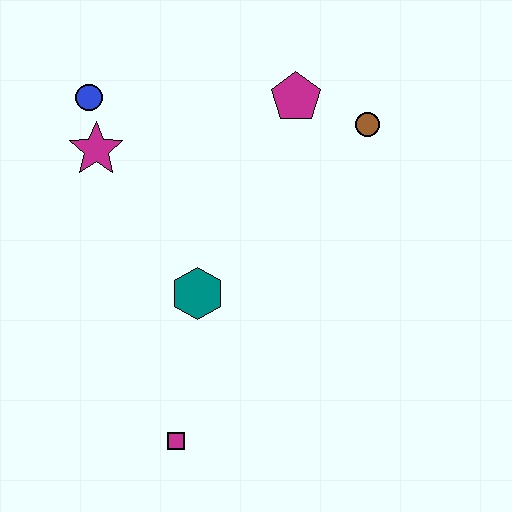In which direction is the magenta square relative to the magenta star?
The magenta square is below the magenta star.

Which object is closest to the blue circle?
The magenta star is closest to the blue circle.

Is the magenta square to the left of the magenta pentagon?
Yes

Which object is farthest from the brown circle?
The magenta square is farthest from the brown circle.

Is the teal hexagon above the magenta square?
Yes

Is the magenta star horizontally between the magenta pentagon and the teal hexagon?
No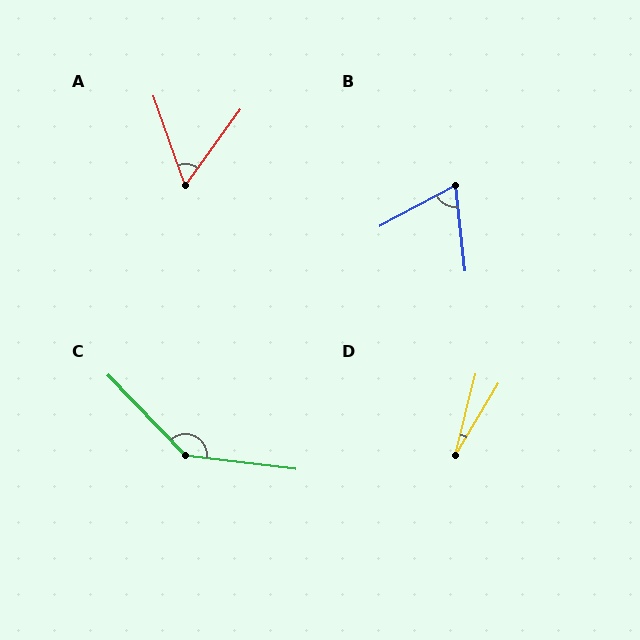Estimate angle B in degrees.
Approximately 68 degrees.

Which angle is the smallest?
D, at approximately 17 degrees.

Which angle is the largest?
C, at approximately 141 degrees.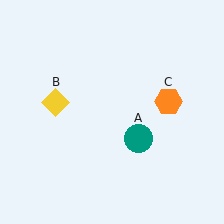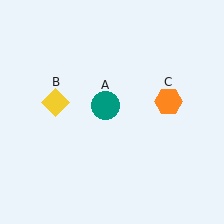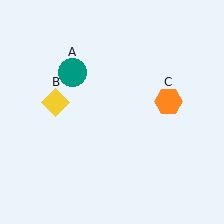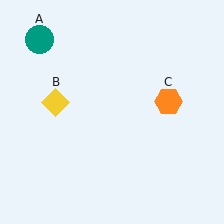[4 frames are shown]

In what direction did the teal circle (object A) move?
The teal circle (object A) moved up and to the left.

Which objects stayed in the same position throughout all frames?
Yellow diamond (object B) and orange hexagon (object C) remained stationary.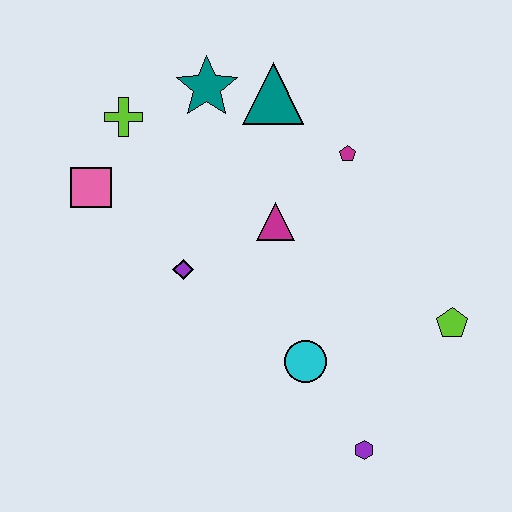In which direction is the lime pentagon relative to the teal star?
The lime pentagon is to the right of the teal star.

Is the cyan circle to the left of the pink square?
No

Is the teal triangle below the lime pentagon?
No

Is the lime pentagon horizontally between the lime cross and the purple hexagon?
No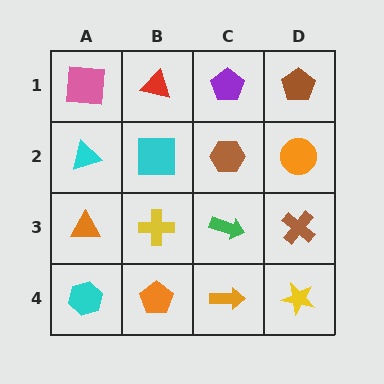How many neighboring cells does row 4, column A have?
2.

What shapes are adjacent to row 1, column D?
An orange circle (row 2, column D), a purple pentagon (row 1, column C).